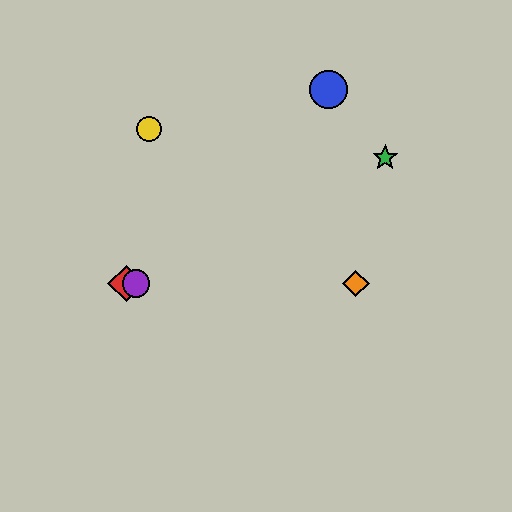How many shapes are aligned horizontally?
3 shapes (the red diamond, the purple circle, the orange diamond) are aligned horizontally.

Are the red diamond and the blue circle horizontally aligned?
No, the red diamond is at y≈284 and the blue circle is at y≈90.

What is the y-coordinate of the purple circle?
The purple circle is at y≈284.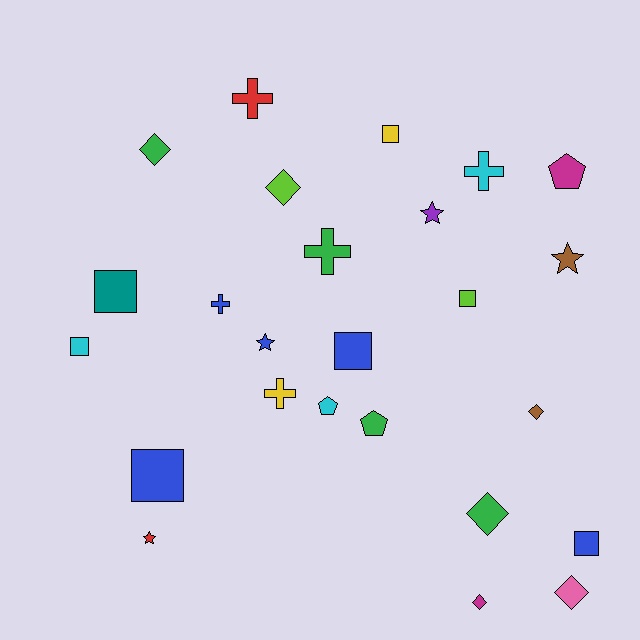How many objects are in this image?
There are 25 objects.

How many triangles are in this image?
There are no triangles.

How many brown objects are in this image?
There are 2 brown objects.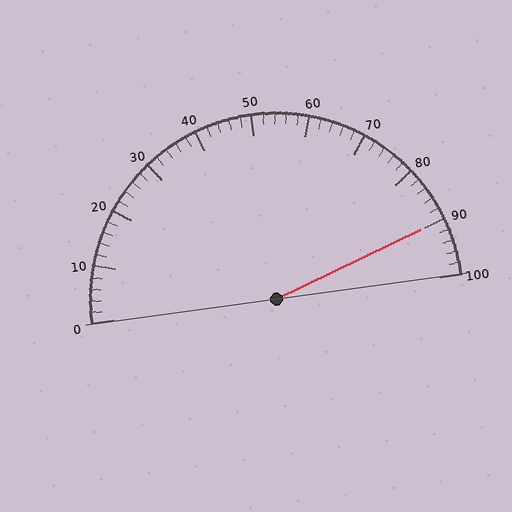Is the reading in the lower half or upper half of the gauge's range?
The reading is in the upper half of the range (0 to 100).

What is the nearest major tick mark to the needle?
The nearest major tick mark is 90.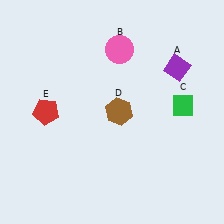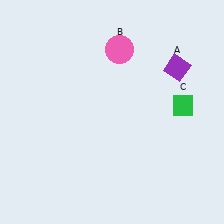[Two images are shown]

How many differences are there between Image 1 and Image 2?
There are 2 differences between the two images.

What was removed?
The brown hexagon (D), the red pentagon (E) were removed in Image 2.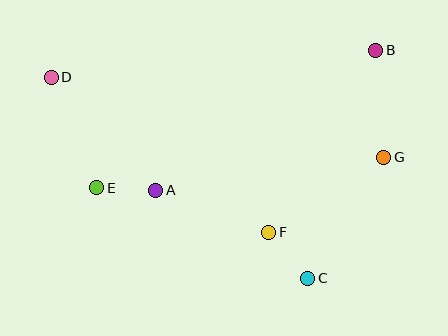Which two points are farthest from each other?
Points D and G are farthest from each other.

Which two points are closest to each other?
Points A and E are closest to each other.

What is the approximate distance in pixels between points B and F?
The distance between B and F is approximately 211 pixels.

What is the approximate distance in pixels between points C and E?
The distance between C and E is approximately 230 pixels.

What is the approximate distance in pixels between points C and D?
The distance between C and D is approximately 326 pixels.